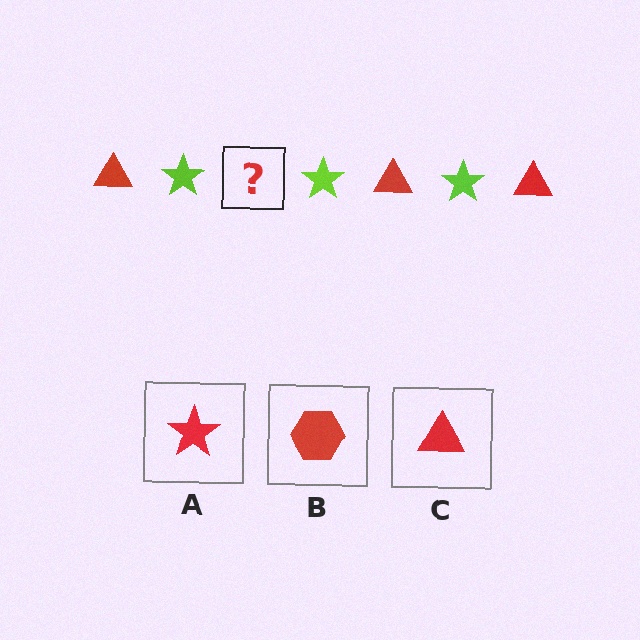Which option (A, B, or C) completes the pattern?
C.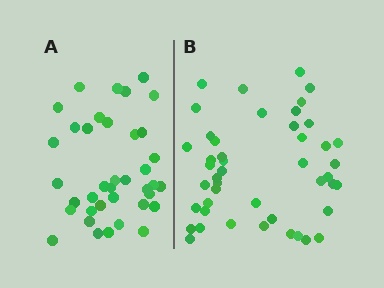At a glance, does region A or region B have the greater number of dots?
Region B (the right region) has more dots.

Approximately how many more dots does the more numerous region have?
Region B has roughly 8 or so more dots than region A.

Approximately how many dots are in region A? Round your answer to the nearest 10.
About 40 dots. (The exact count is 38, which rounds to 40.)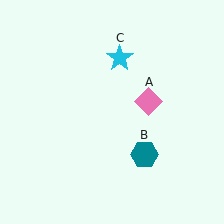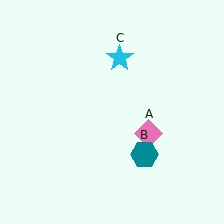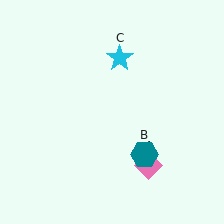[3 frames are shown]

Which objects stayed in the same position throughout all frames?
Teal hexagon (object B) and cyan star (object C) remained stationary.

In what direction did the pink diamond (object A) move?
The pink diamond (object A) moved down.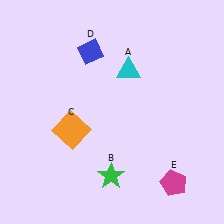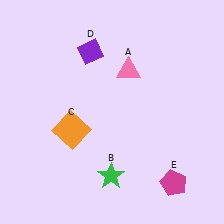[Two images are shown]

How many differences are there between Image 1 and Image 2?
There are 2 differences between the two images.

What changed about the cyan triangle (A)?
In Image 1, A is cyan. In Image 2, it changed to pink.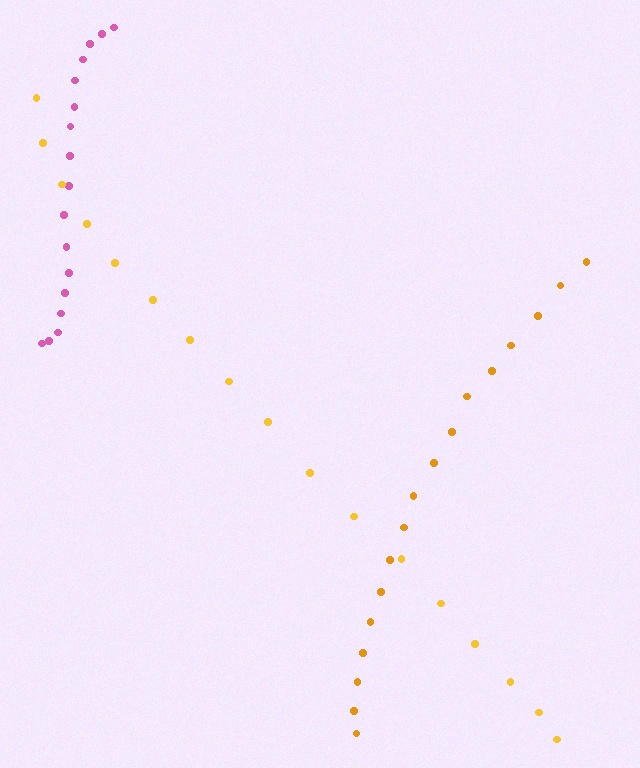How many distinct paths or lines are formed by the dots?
There are 3 distinct paths.